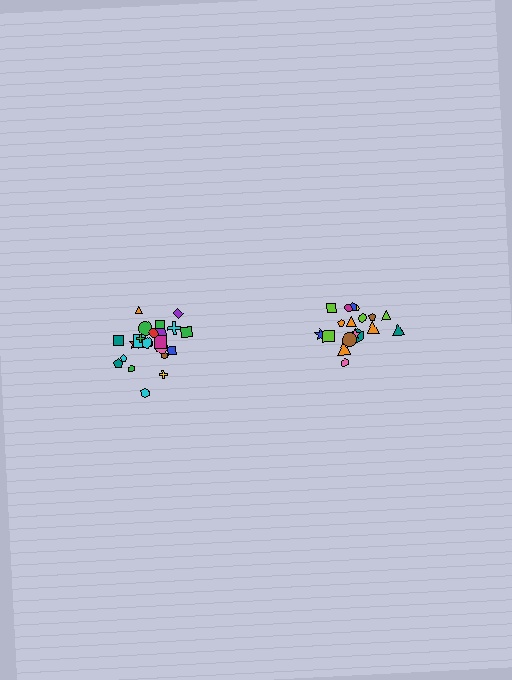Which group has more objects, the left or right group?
The left group.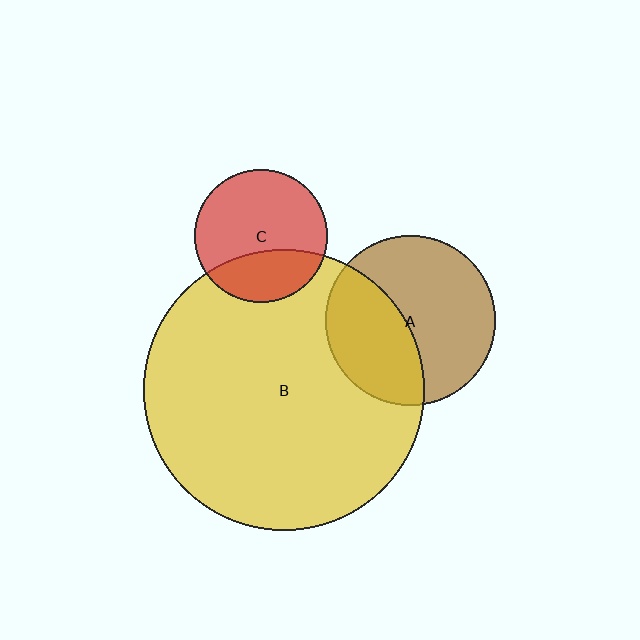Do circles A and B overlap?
Yes.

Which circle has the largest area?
Circle B (yellow).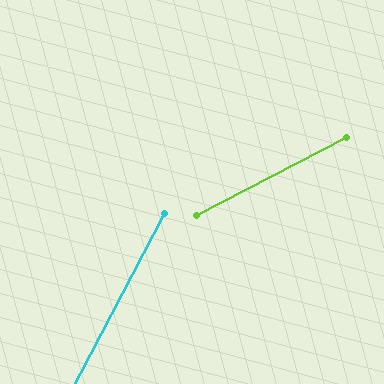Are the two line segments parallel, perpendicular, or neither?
Neither parallel nor perpendicular — they differ by about 35°.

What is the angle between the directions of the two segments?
Approximately 35 degrees.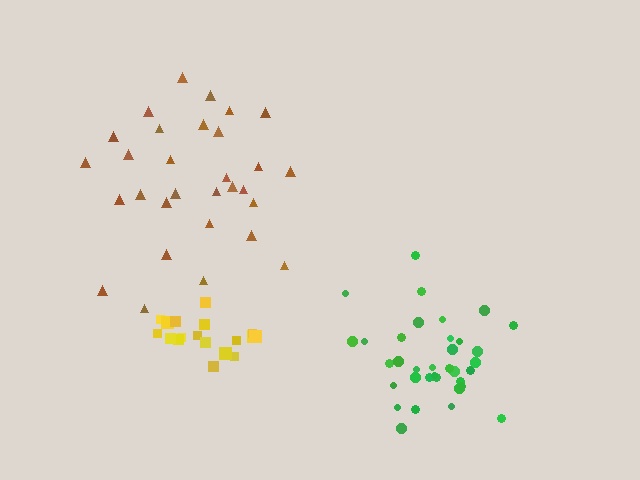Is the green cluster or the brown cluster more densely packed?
Green.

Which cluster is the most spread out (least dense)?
Brown.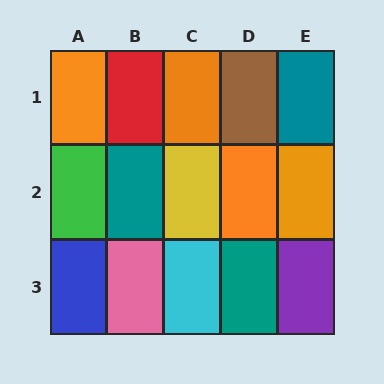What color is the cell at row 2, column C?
Yellow.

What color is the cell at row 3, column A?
Blue.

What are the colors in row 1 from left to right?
Orange, red, orange, brown, teal.